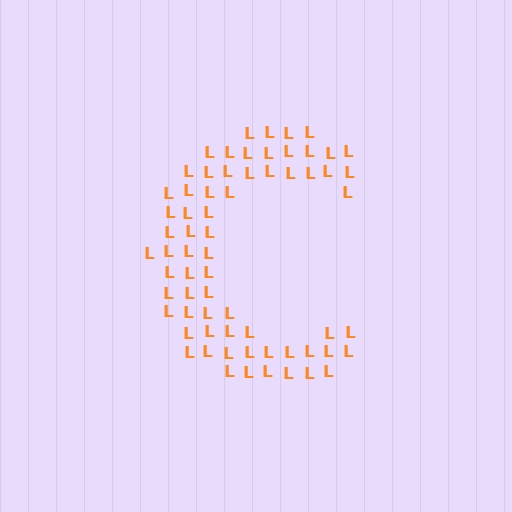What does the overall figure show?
The overall figure shows the letter C.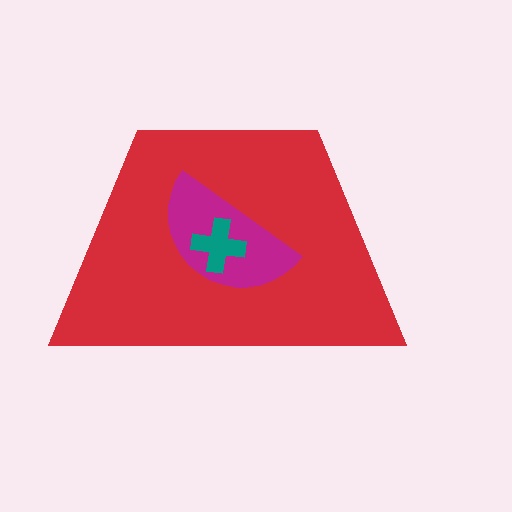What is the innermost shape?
The teal cross.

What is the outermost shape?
The red trapezoid.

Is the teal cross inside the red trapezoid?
Yes.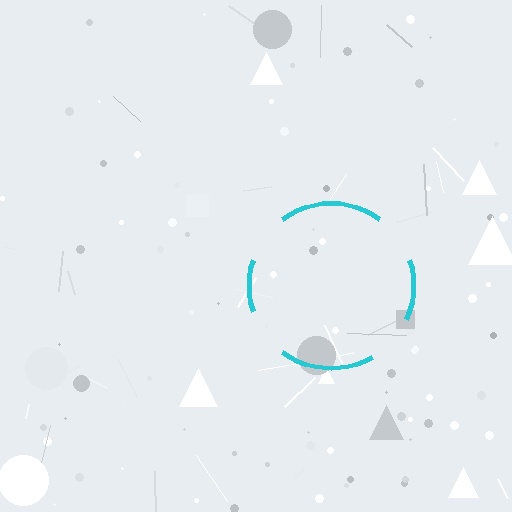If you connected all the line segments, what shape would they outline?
They would outline a circle.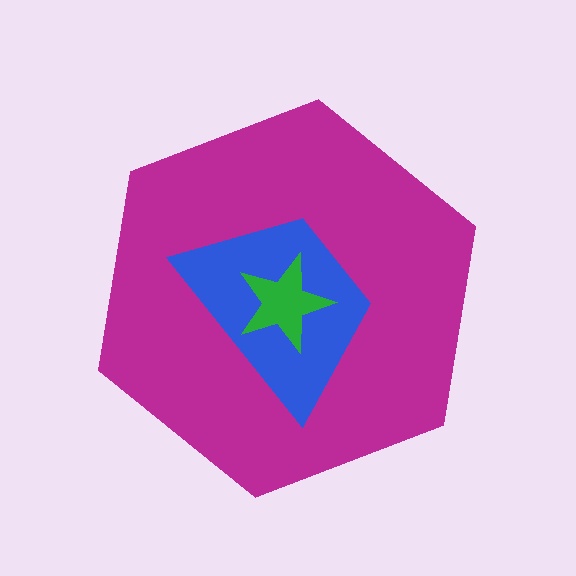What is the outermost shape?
The magenta hexagon.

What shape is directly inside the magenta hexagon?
The blue trapezoid.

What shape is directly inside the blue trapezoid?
The green star.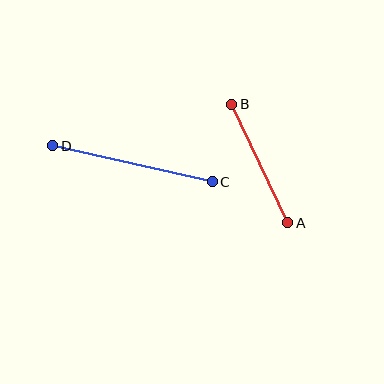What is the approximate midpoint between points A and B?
The midpoint is at approximately (260, 164) pixels.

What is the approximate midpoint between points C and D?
The midpoint is at approximately (133, 164) pixels.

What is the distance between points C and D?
The distance is approximately 163 pixels.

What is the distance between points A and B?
The distance is approximately 131 pixels.